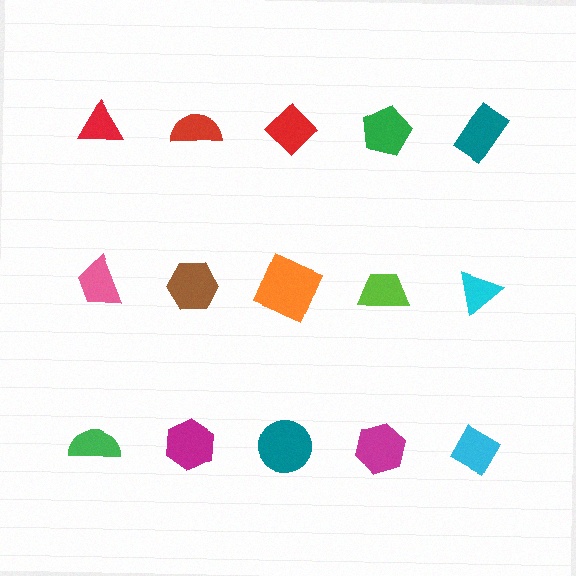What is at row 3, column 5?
A cyan diamond.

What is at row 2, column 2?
A brown hexagon.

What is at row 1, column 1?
A red triangle.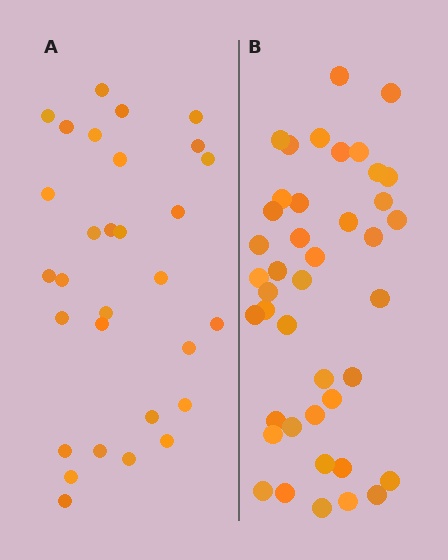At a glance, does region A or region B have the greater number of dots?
Region B (the right region) has more dots.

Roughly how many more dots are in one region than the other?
Region B has roughly 12 or so more dots than region A.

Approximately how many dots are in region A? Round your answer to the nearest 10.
About 30 dots.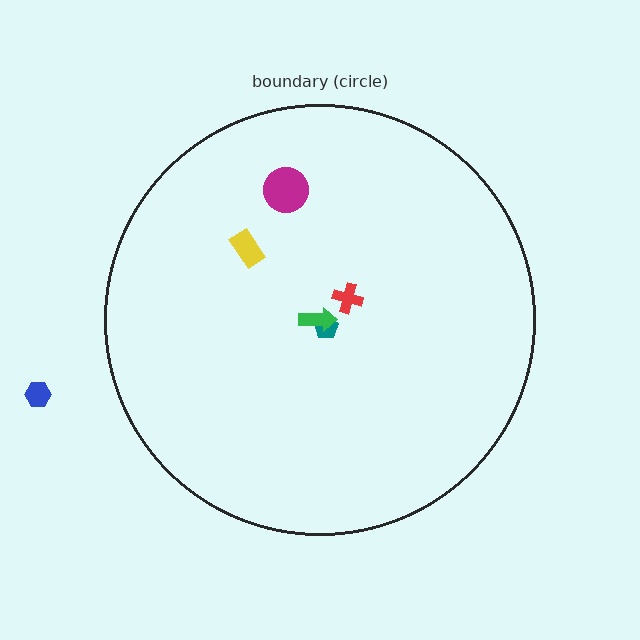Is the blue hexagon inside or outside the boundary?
Outside.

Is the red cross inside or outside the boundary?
Inside.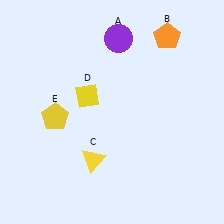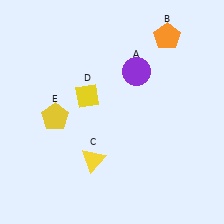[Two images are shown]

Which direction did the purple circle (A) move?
The purple circle (A) moved down.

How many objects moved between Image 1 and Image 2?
1 object moved between the two images.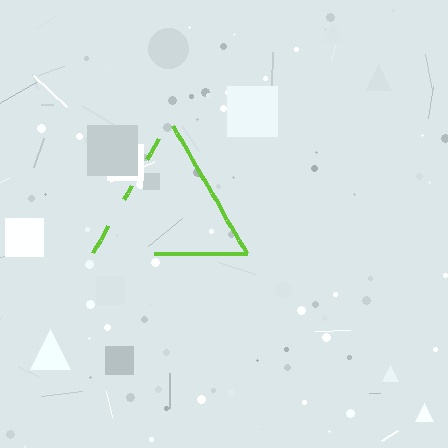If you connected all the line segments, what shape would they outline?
They would outline a triangle.